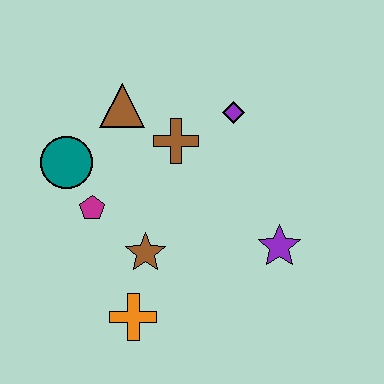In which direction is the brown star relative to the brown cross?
The brown star is below the brown cross.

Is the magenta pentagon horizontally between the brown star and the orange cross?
No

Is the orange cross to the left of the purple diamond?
Yes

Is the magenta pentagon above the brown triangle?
No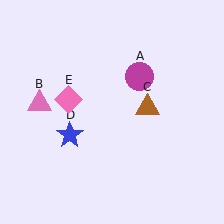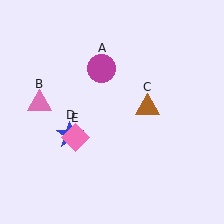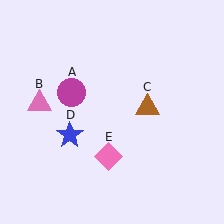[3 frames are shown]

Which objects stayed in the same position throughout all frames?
Pink triangle (object B) and brown triangle (object C) and blue star (object D) remained stationary.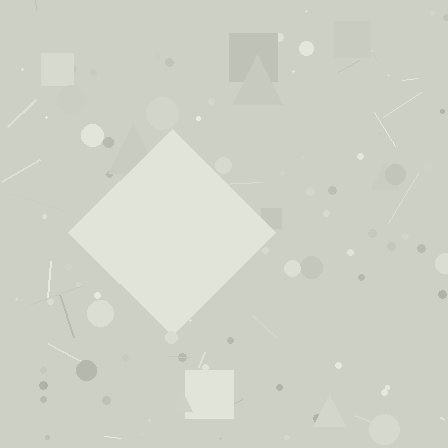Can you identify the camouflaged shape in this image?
The camouflaged shape is a diamond.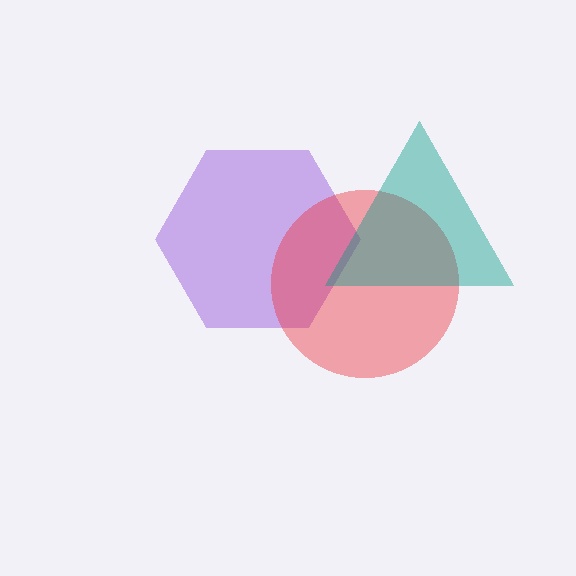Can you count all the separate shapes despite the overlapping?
Yes, there are 3 separate shapes.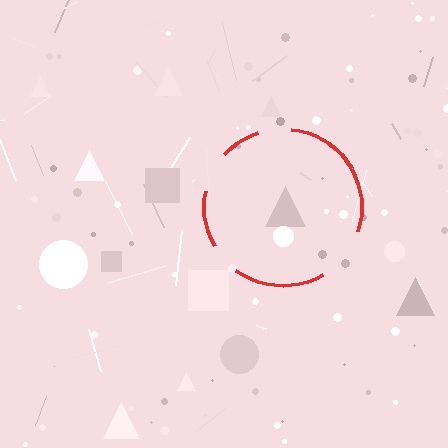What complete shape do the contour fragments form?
The contour fragments form a circle.